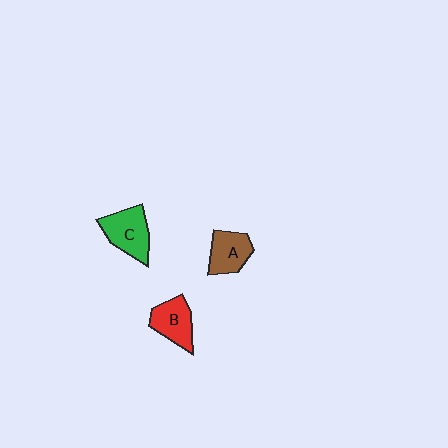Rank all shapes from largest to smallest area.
From largest to smallest: C (green), B (red), A (brown).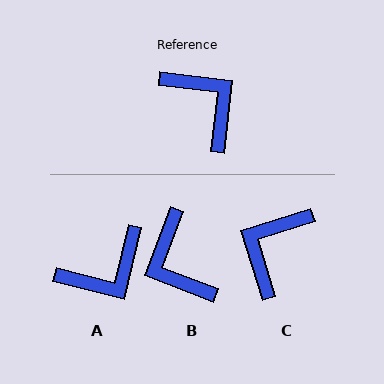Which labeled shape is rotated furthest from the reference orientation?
B, about 166 degrees away.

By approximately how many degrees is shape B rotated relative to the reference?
Approximately 166 degrees counter-clockwise.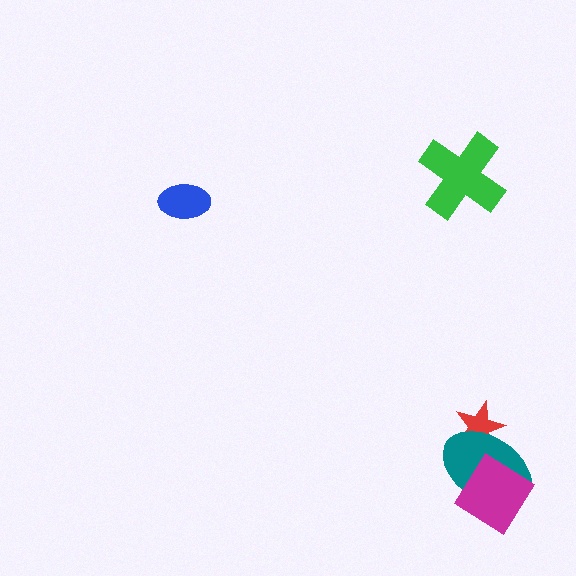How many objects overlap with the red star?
1 object overlaps with the red star.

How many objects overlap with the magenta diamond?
1 object overlaps with the magenta diamond.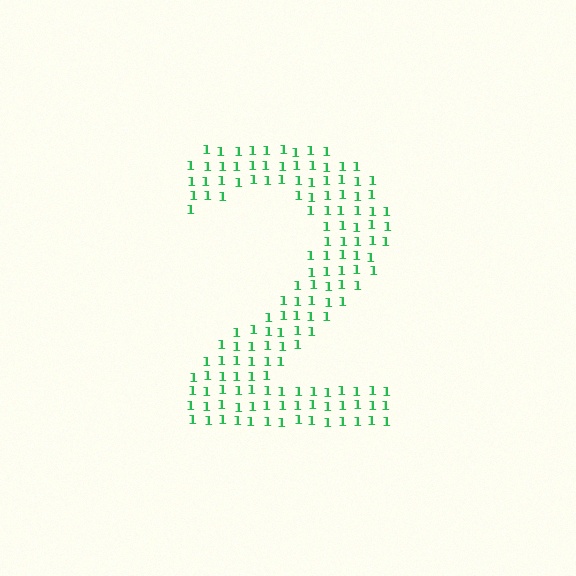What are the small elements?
The small elements are digit 1's.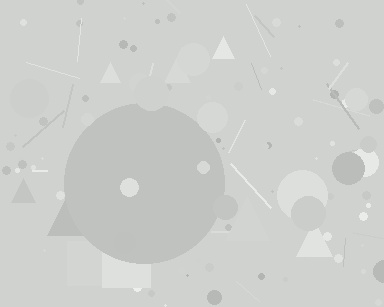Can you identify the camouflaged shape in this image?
The camouflaged shape is a circle.